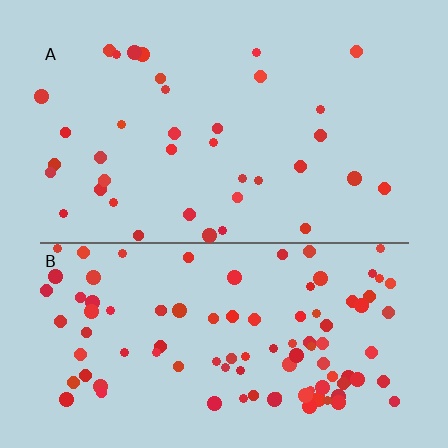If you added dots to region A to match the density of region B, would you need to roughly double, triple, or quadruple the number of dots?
Approximately triple.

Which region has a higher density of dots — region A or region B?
B (the bottom).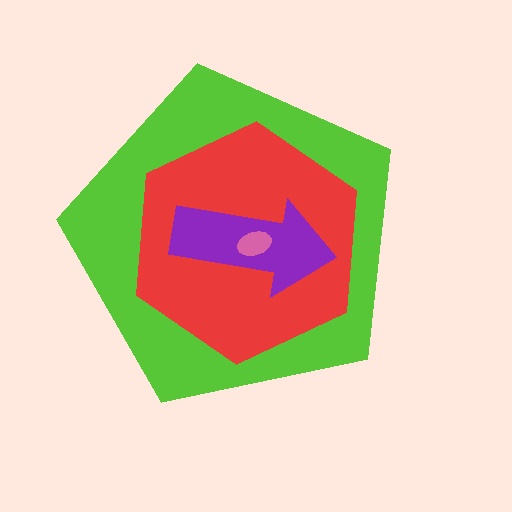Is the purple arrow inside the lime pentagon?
Yes.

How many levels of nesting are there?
4.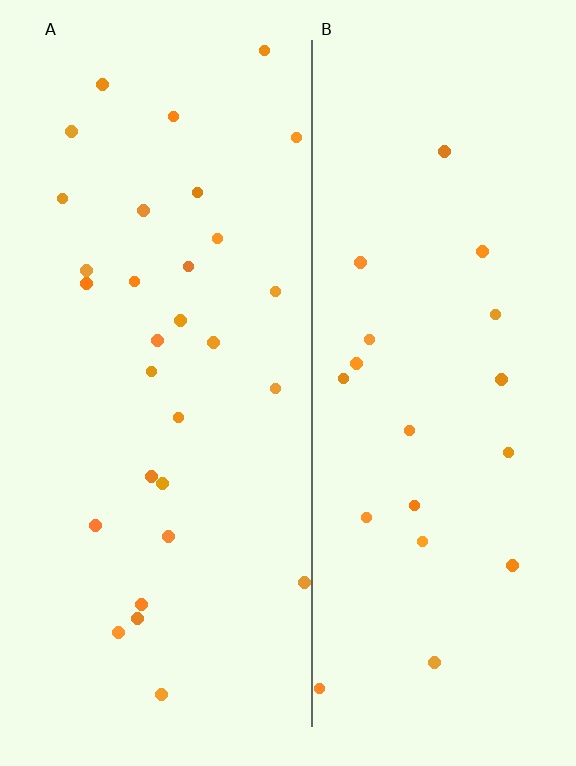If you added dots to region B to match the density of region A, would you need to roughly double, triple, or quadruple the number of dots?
Approximately double.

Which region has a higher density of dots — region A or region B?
A (the left).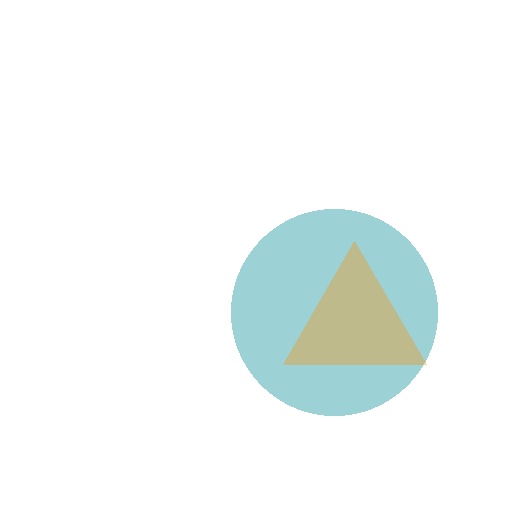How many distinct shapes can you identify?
There are 2 distinct shapes: a teal circle, an orange triangle.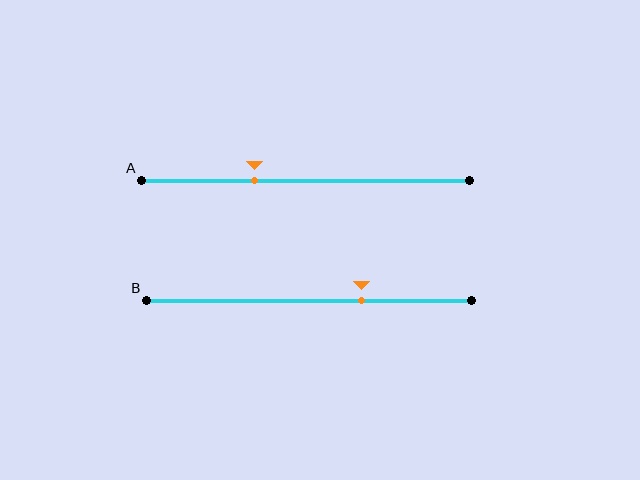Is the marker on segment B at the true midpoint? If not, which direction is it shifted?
No, the marker on segment B is shifted to the right by about 16% of the segment length.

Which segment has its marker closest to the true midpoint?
Segment A has its marker closest to the true midpoint.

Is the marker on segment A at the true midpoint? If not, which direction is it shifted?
No, the marker on segment A is shifted to the left by about 15% of the segment length.